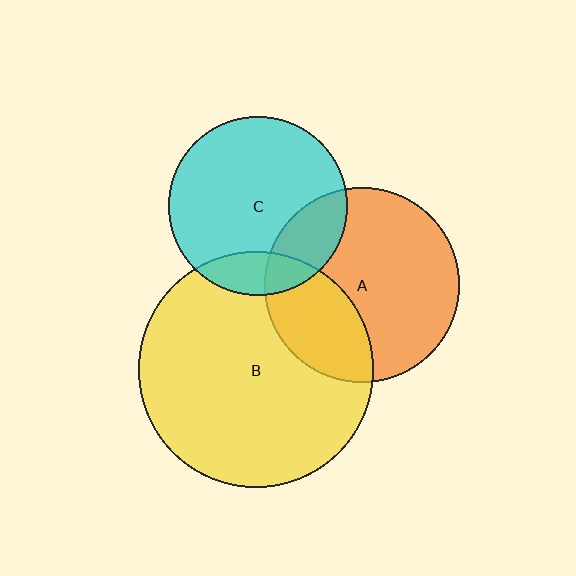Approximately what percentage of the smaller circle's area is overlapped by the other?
Approximately 30%.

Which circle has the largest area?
Circle B (yellow).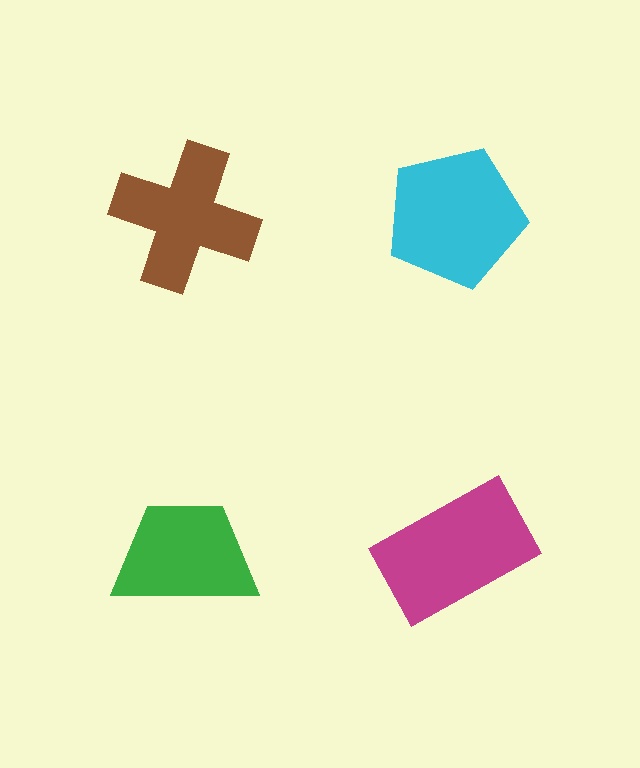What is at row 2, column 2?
A magenta rectangle.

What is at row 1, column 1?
A brown cross.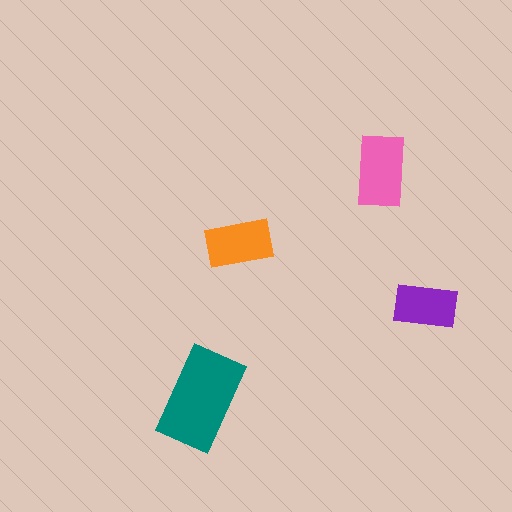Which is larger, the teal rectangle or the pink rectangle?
The teal one.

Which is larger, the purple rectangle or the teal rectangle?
The teal one.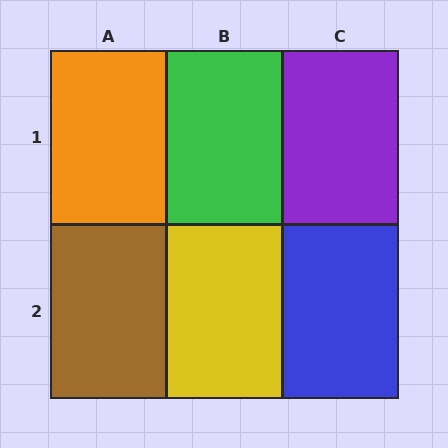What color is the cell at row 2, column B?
Yellow.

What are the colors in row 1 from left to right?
Orange, green, purple.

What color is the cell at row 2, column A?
Brown.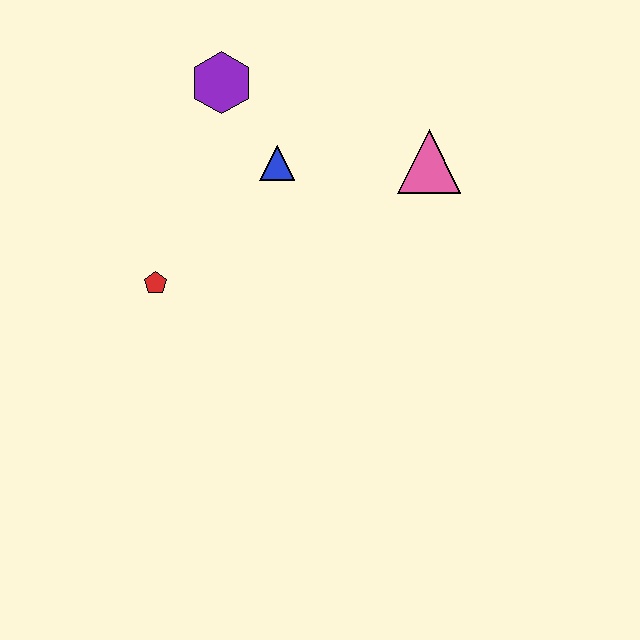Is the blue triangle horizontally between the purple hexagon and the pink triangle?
Yes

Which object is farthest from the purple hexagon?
The pink triangle is farthest from the purple hexagon.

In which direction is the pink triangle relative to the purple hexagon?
The pink triangle is to the right of the purple hexagon.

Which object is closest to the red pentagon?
The blue triangle is closest to the red pentagon.